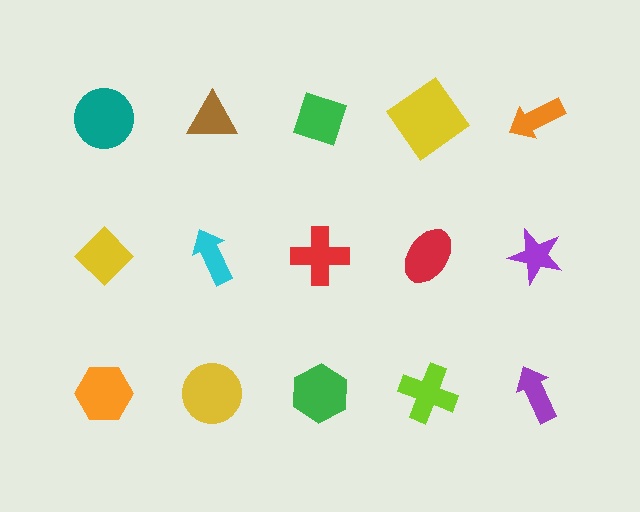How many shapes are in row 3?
5 shapes.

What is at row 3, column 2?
A yellow circle.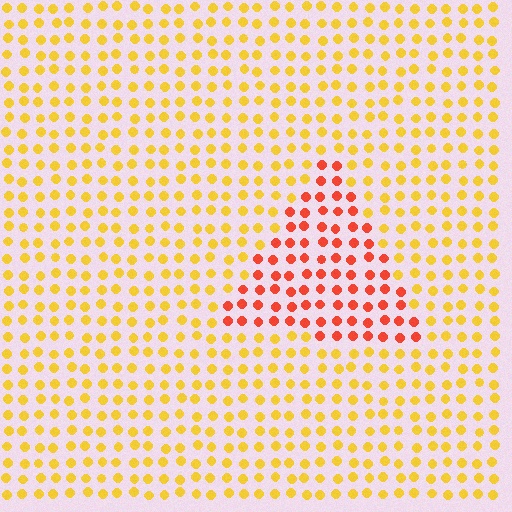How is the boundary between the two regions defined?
The boundary is defined purely by a slight shift in hue (about 43 degrees). Spacing, size, and orientation are identical on both sides.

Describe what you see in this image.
The image is filled with small yellow elements in a uniform arrangement. A triangle-shaped region is visible where the elements are tinted to a slightly different hue, forming a subtle color boundary.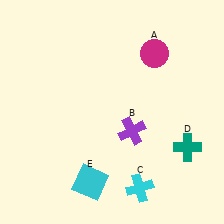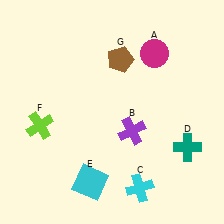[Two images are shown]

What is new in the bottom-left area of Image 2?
A lime cross (F) was added in the bottom-left area of Image 2.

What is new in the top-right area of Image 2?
A brown pentagon (G) was added in the top-right area of Image 2.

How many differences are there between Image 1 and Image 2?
There are 2 differences between the two images.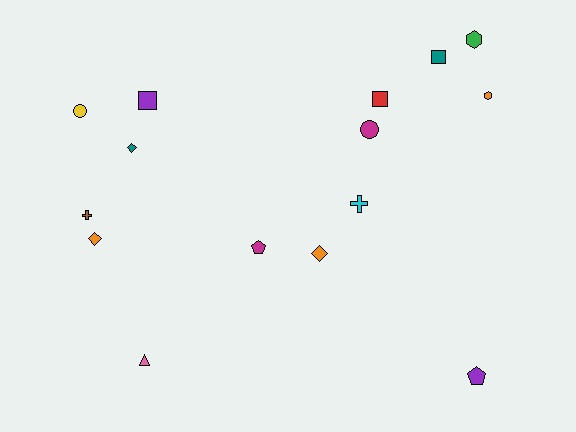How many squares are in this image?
There are 3 squares.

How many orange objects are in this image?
There are 3 orange objects.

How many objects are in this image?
There are 15 objects.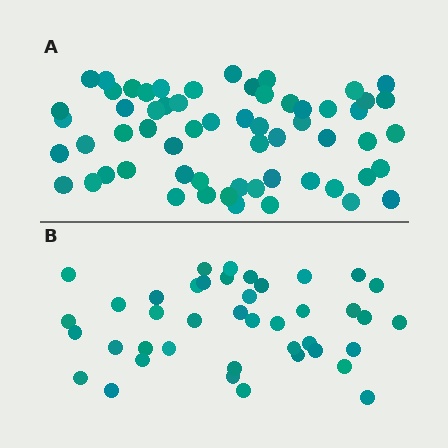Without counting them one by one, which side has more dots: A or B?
Region A (the top region) has more dots.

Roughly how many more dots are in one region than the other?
Region A has approximately 20 more dots than region B.